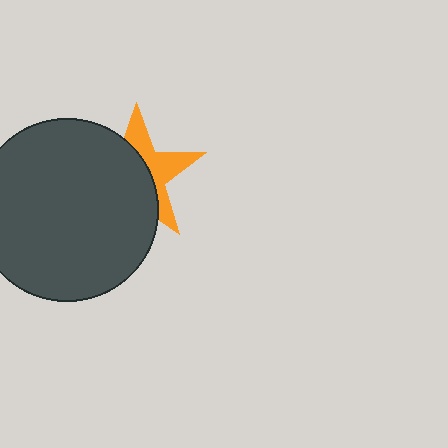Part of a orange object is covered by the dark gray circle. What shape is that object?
It is a star.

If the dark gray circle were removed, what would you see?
You would see the complete orange star.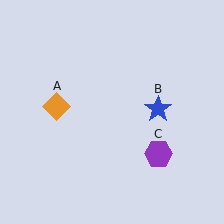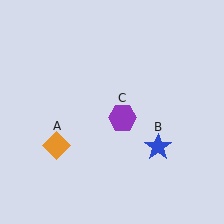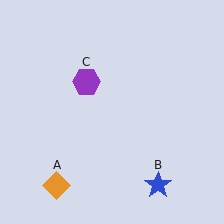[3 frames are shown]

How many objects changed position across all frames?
3 objects changed position: orange diamond (object A), blue star (object B), purple hexagon (object C).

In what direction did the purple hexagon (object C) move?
The purple hexagon (object C) moved up and to the left.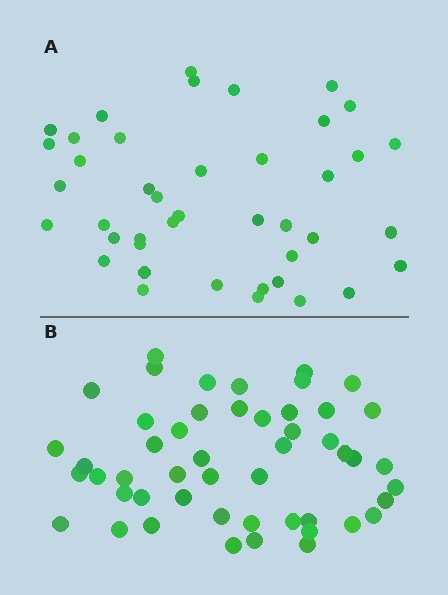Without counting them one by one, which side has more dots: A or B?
Region B (the bottom region) has more dots.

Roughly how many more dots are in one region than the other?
Region B has roughly 8 or so more dots than region A.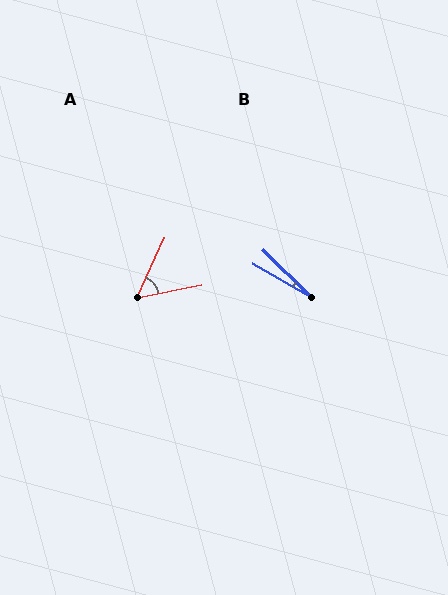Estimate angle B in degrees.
Approximately 15 degrees.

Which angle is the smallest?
B, at approximately 15 degrees.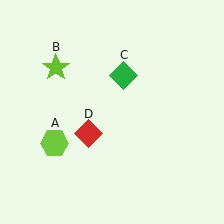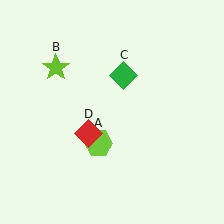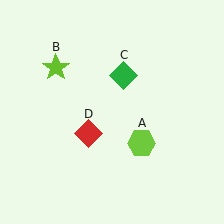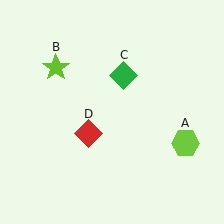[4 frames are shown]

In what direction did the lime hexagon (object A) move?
The lime hexagon (object A) moved right.